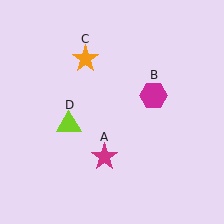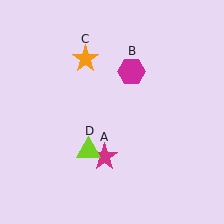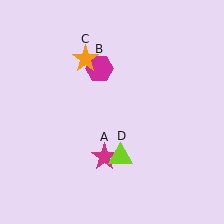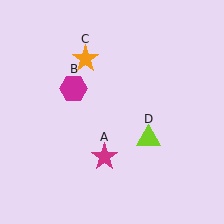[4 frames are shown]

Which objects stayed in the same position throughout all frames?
Magenta star (object A) and orange star (object C) remained stationary.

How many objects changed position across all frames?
2 objects changed position: magenta hexagon (object B), lime triangle (object D).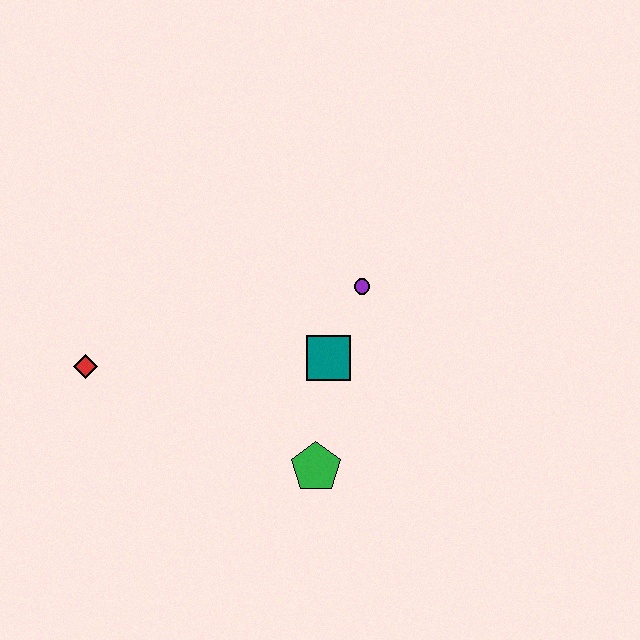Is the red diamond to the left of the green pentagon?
Yes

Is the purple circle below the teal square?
No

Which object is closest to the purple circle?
The teal square is closest to the purple circle.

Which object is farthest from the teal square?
The red diamond is farthest from the teal square.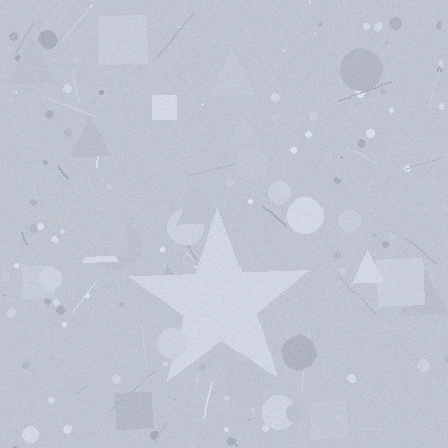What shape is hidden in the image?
A star is hidden in the image.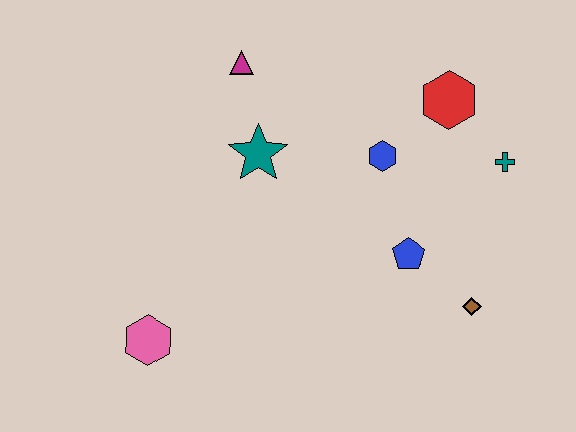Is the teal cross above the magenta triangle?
No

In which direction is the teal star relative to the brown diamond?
The teal star is to the left of the brown diamond.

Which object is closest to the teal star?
The magenta triangle is closest to the teal star.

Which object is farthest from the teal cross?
The pink hexagon is farthest from the teal cross.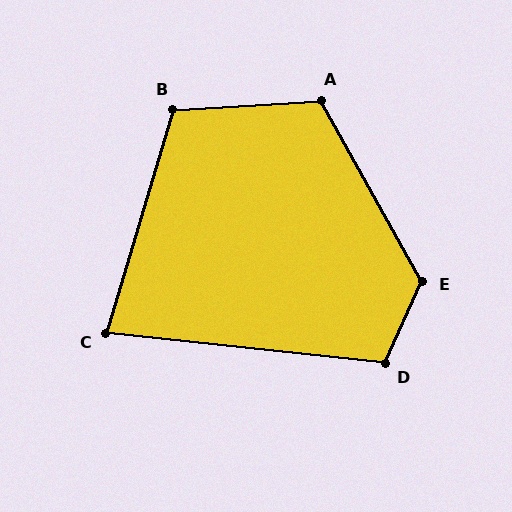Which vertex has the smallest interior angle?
C, at approximately 80 degrees.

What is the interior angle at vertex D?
Approximately 108 degrees (obtuse).